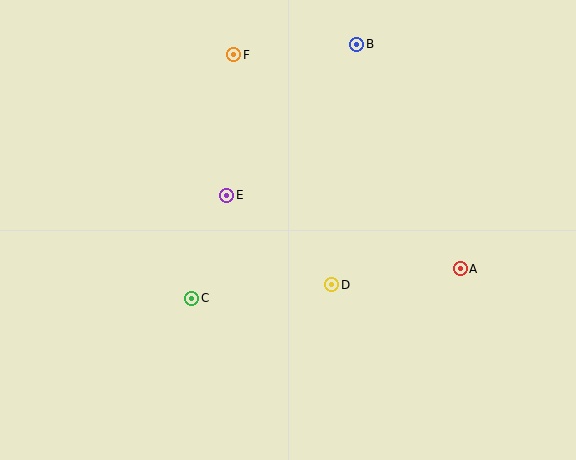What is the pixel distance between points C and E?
The distance between C and E is 109 pixels.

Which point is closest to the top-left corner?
Point F is closest to the top-left corner.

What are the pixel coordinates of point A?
Point A is at (460, 269).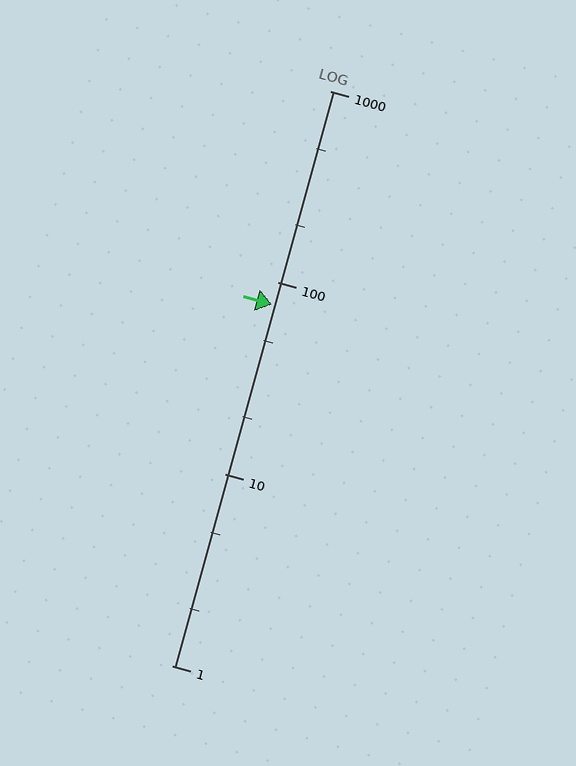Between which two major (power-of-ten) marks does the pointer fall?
The pointer is between 10 and 100.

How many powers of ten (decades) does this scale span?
The scale spans 3 decades, from 1 to 1000.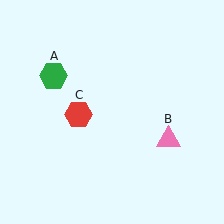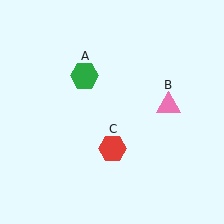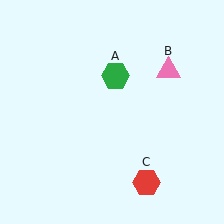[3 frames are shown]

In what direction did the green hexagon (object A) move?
The green hexagon (object A) moved right.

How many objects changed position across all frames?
3 objects changed position: green hexagon (object A), pink triangle (object B), red hexagon (object C).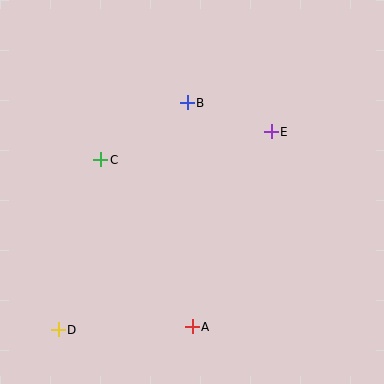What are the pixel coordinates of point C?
Point C is at (101, 160).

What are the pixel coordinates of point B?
Point B is at (187, 103).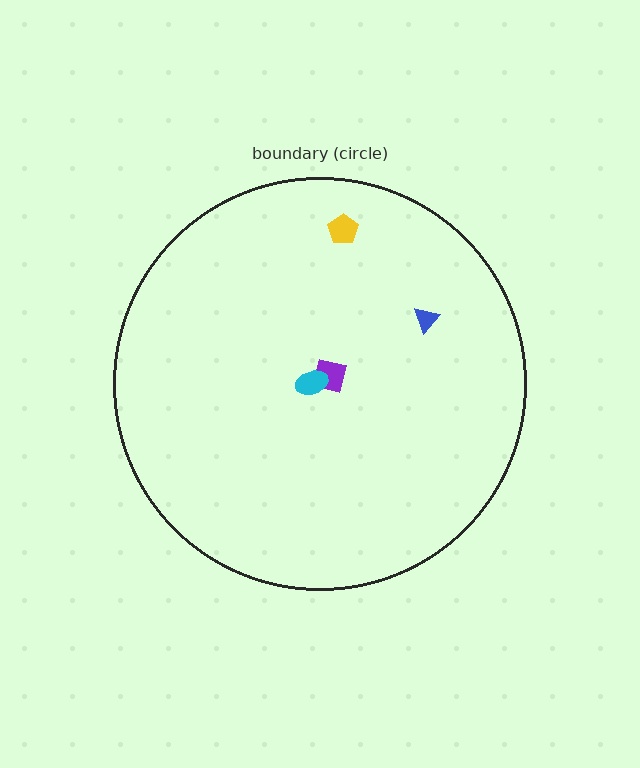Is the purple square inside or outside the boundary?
Inside.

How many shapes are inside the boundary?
4 inside, 0 outside.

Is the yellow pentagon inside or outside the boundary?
Inside.